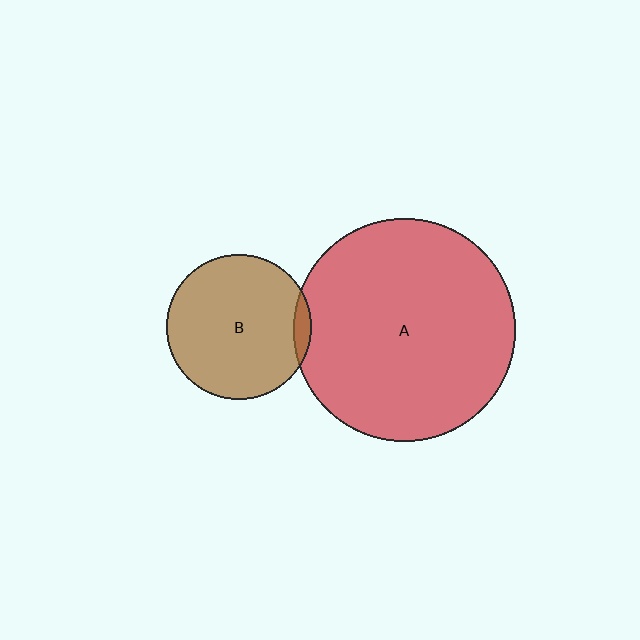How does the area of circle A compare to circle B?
Approximately 2.3 times.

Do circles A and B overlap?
Yes.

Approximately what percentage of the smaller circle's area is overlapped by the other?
Approximately 5%.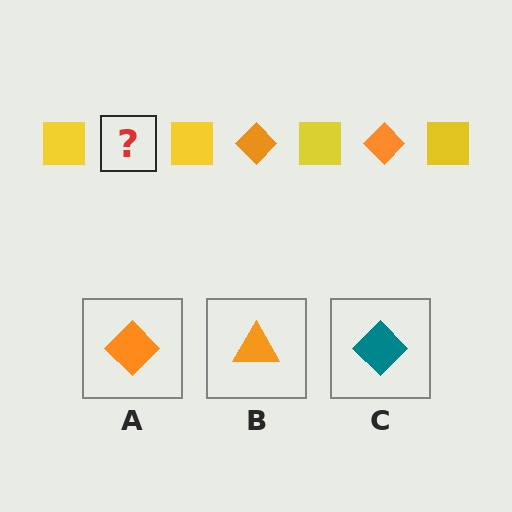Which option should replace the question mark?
Option A.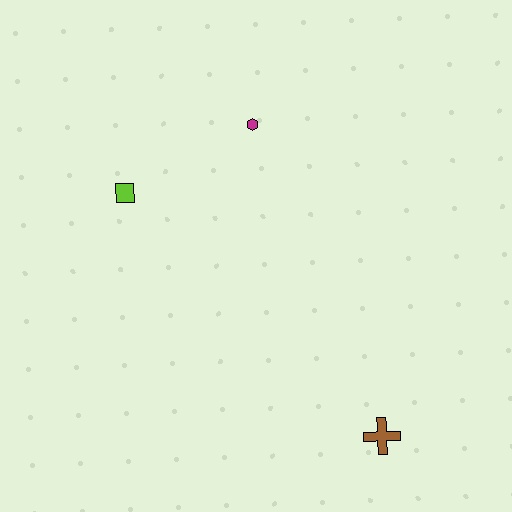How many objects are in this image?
There are 3 objects.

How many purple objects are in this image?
There are no purple objects.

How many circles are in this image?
There are no circles.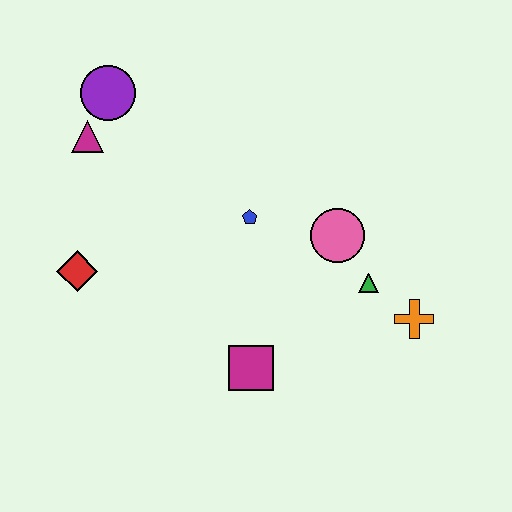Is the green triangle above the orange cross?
Yes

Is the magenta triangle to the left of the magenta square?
Yes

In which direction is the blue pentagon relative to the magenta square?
The blue pentagon is above the magenta square.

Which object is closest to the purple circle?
The magenta triangle is closest to the purple circle.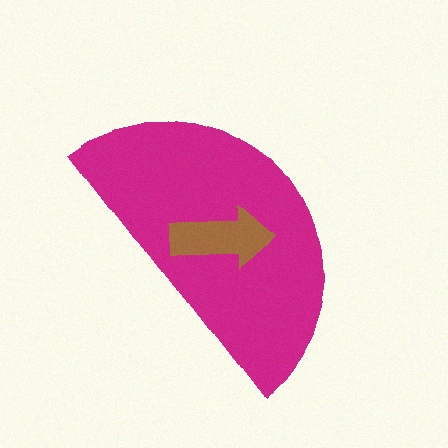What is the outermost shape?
The magenta semicircle.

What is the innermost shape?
The brown arrow.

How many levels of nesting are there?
2.